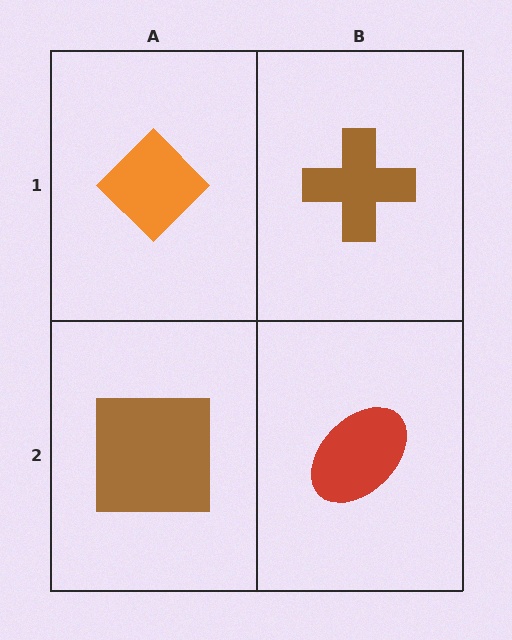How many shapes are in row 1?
2 shapes.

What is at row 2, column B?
A red ellipse.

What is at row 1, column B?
A brown cross.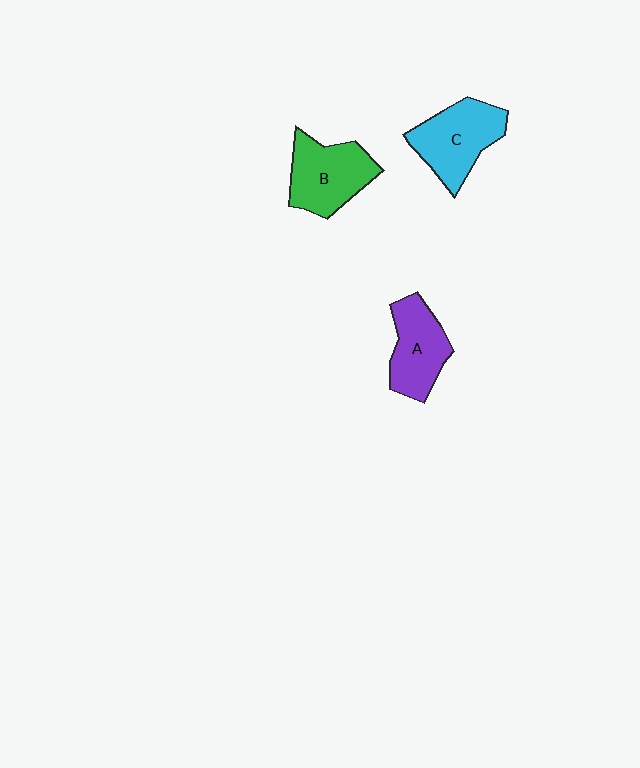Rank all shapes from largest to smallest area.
From largest to smallest: C (cyan), B (green), A (purple).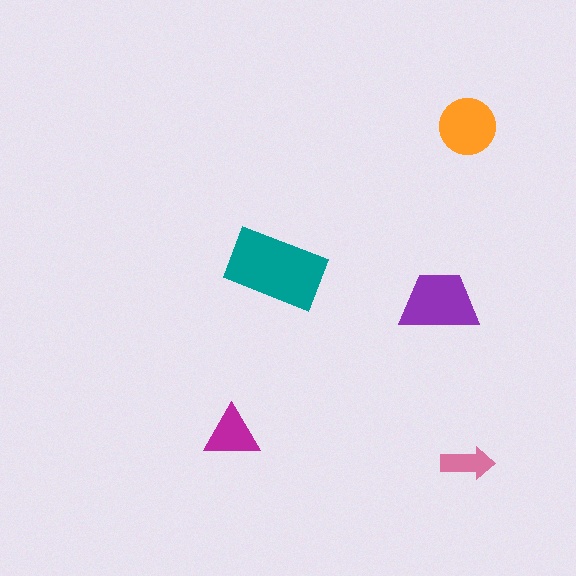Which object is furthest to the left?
The magenta triangle is leftmost.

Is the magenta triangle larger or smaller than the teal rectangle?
Smaller.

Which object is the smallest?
The pink arrow.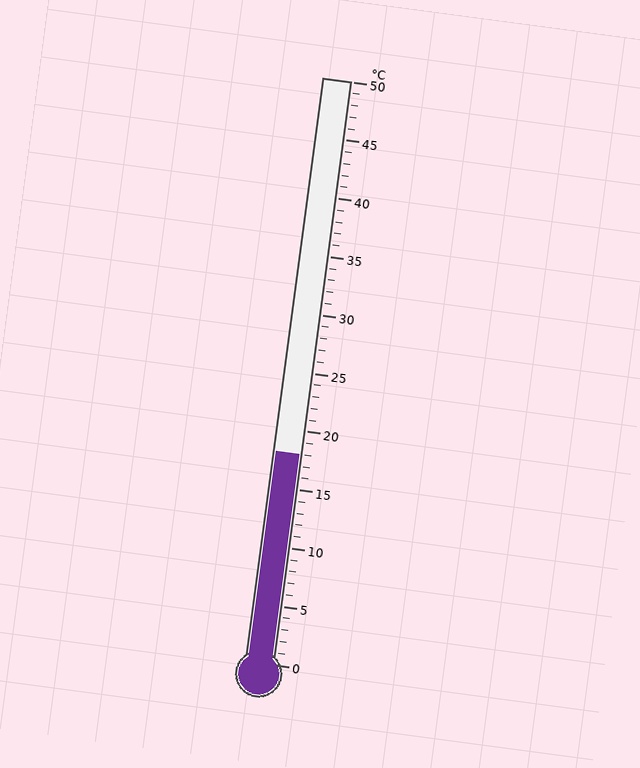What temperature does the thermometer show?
The thermometer shows approximately 18°C.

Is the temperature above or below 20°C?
The temperature is below 20°C.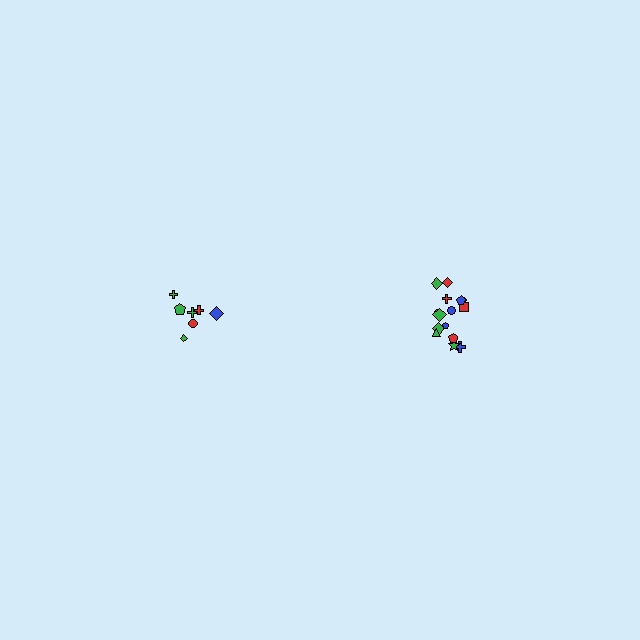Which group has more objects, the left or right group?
The right group.